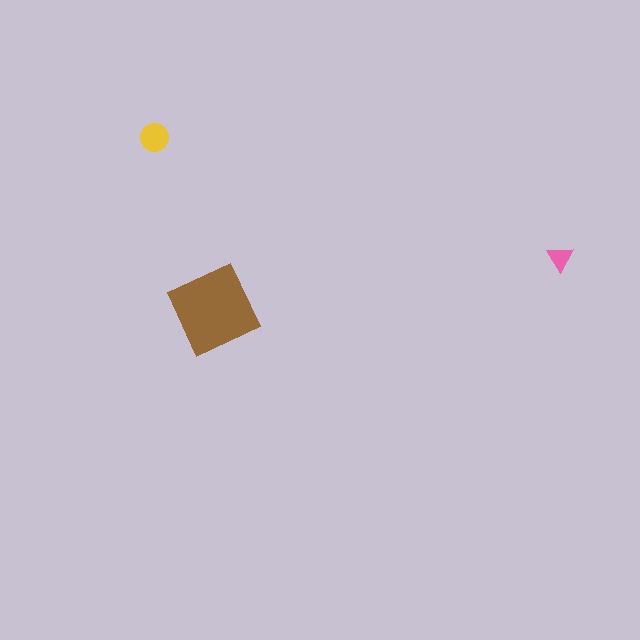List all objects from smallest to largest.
The pink triangle, the yellow circle, the brown square.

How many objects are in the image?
There are 3 objects in the image.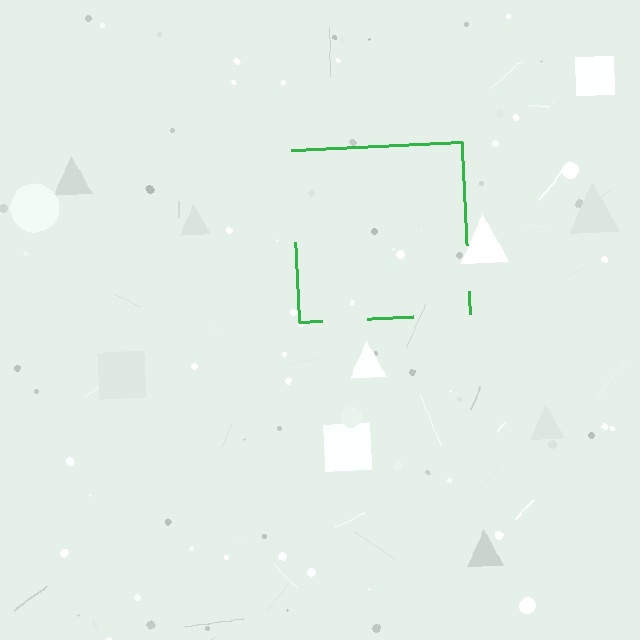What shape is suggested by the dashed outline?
The dashed outline suggests a square.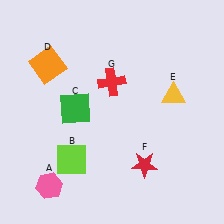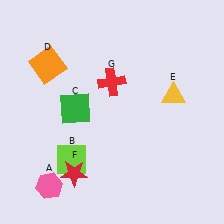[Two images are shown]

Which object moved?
The red star (F) moved left.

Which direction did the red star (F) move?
The red star (F) moved left.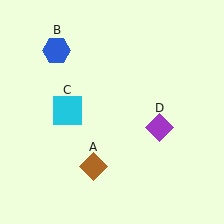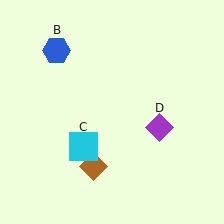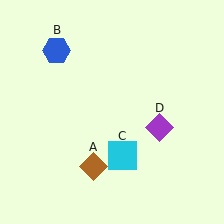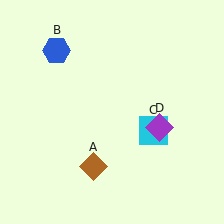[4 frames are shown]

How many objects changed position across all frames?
1 object changed position: cyan square (object C).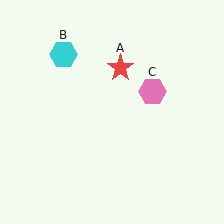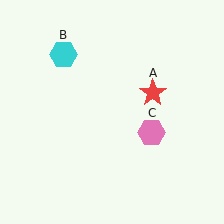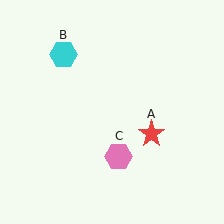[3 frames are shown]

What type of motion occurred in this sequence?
The red star (object A), pink hexagon (object C) rotated clockwise around the center of the scene.